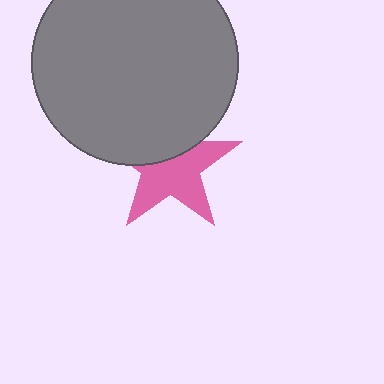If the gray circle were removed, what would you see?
You would see the complete pink star.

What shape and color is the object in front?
The object in front is a gray circle.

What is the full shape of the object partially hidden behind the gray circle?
The partially hidden object is a pink star.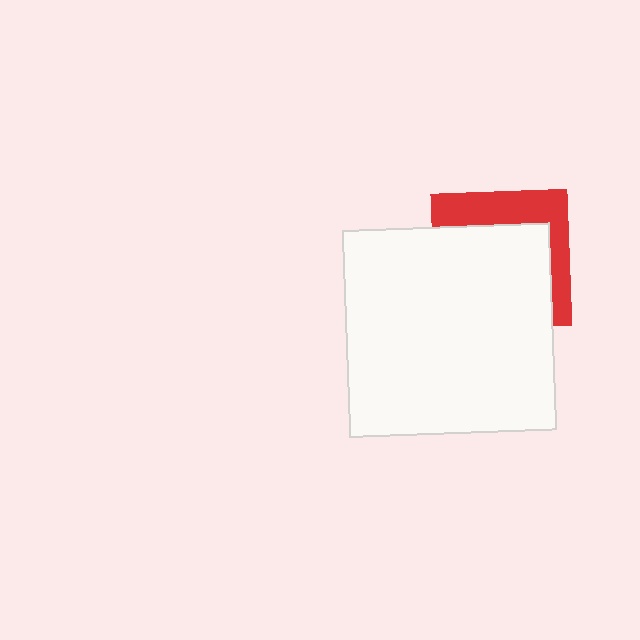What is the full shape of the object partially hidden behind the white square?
The partially hidden object is a red square.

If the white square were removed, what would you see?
You would see the complete red square.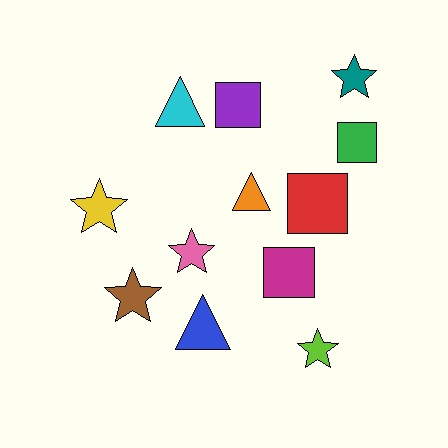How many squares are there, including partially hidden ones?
There are 4 squares.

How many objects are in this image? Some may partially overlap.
There are 12 objects.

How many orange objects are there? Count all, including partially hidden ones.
There is 1 orange object.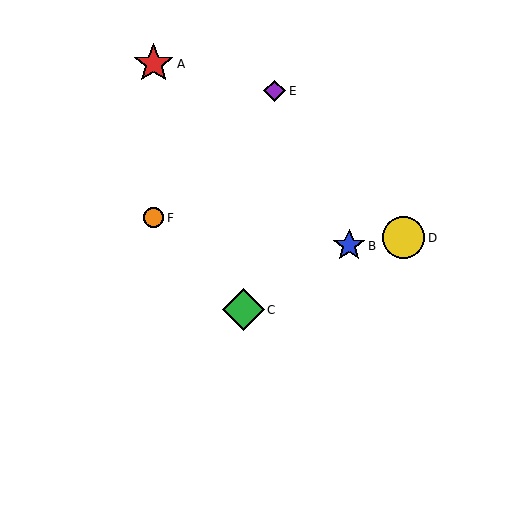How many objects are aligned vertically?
2 objects (A, F) are aligned vertically.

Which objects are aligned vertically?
Objects A, F are aligned vertically.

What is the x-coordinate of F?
Object F is at x≈154.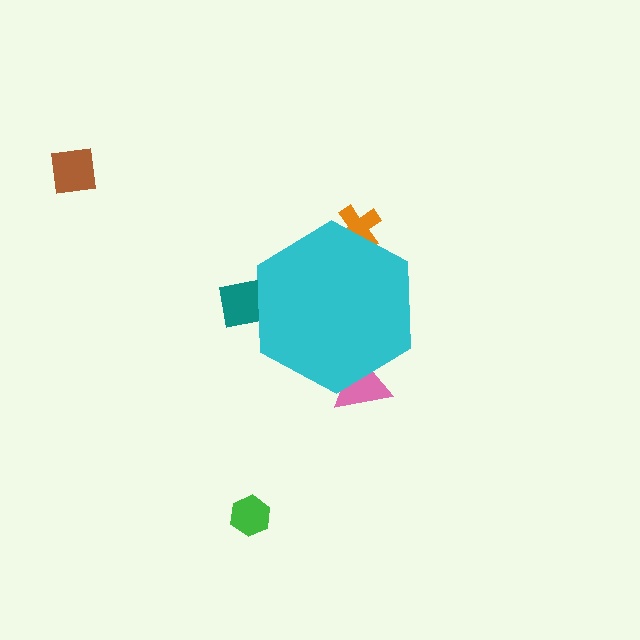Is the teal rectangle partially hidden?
Yes, the teal rectangle is partially hidden behind the cyan hexagon.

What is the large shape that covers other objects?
A cyan hexagon.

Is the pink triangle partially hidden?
Yes, the pink triangle is partially hidden behind the cyan hexagon.